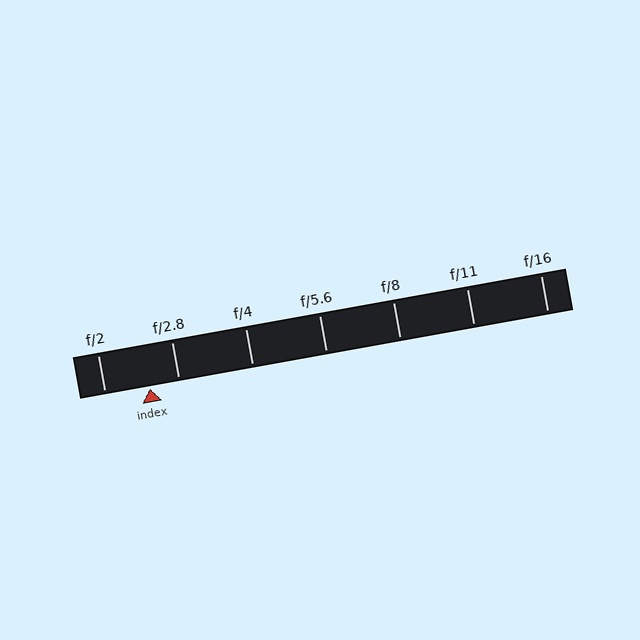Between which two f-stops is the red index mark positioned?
The index mark is between f/2 and f/2.8.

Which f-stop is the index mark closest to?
The index mark is closest to f/2.8.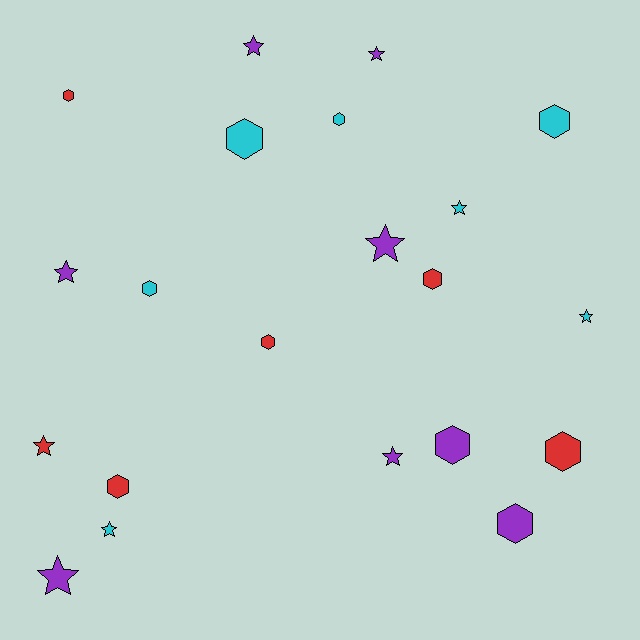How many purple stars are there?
There are 6 purple stars.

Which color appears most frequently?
Purple, with 8 objects.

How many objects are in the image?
There are 21 objects.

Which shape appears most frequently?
Hexagon, with 11 objects.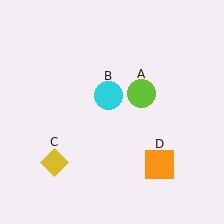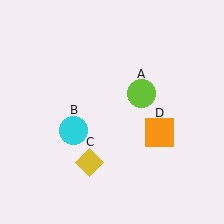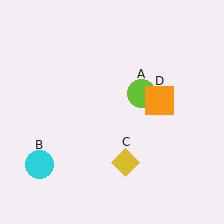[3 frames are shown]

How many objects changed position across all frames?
3 objects changed position: cyan circle (object B), yellow diamond (object C), orange square (object D).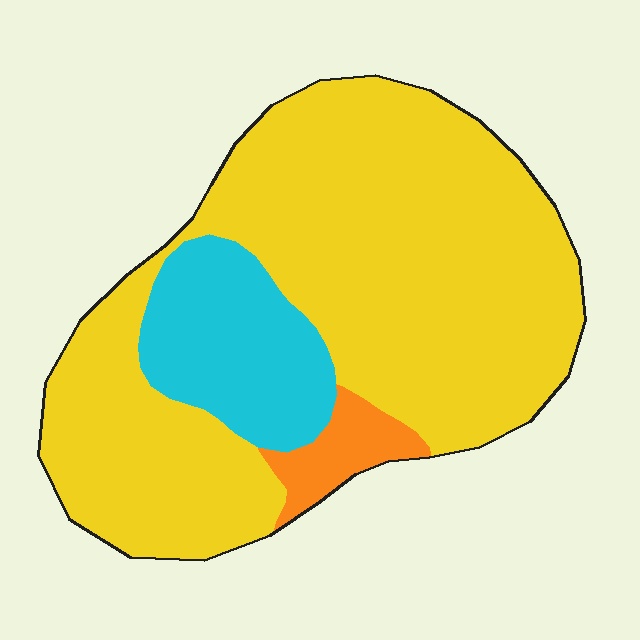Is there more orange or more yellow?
Yellow.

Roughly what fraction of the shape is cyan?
Cyan covers roughly 15% of the shape.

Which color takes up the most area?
Yellow, at roughly 80%.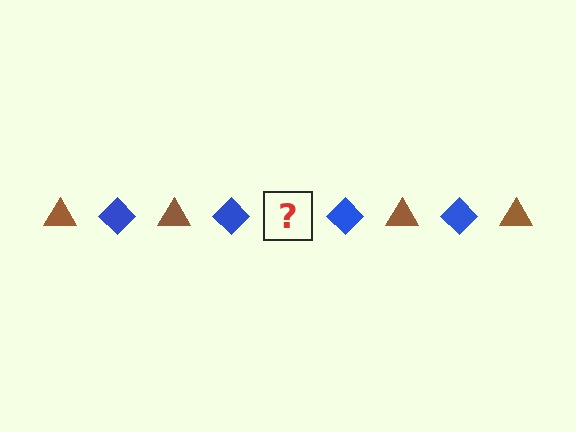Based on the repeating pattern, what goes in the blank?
The blank should be a brown triangle.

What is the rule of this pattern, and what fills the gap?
The rule is that the pattern alternates between brown triangle and blue diamond. The gap should be filled with a brown triangle.